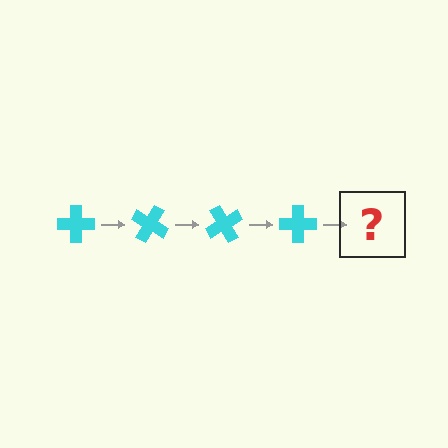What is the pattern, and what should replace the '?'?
The pattern is that the cross rotates 30 degrees each step. The '?' should be a cyan cross rotated 120 degrees.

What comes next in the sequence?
The next element should be a cyan cross rotated 120 degrees.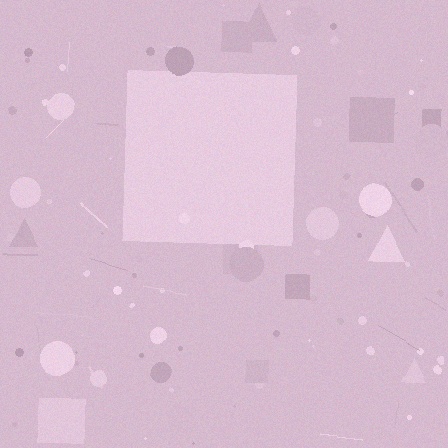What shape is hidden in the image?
A square is hidden in the image.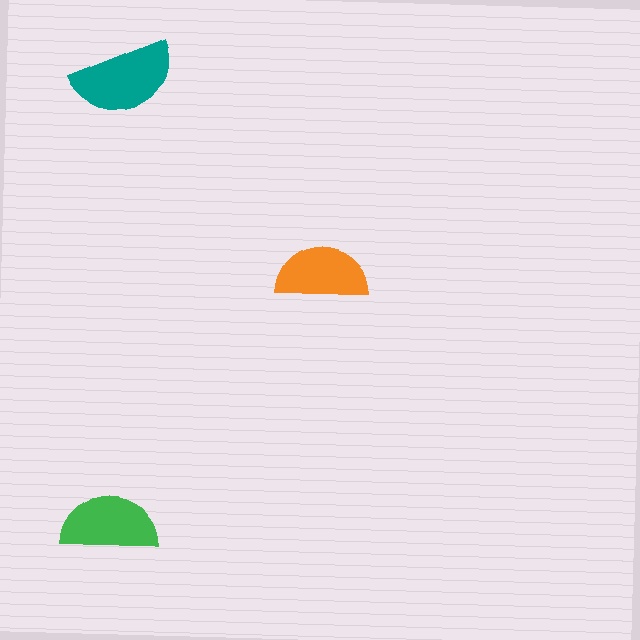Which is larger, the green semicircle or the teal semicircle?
The teal one.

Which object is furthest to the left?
The green semicircle is leftmost.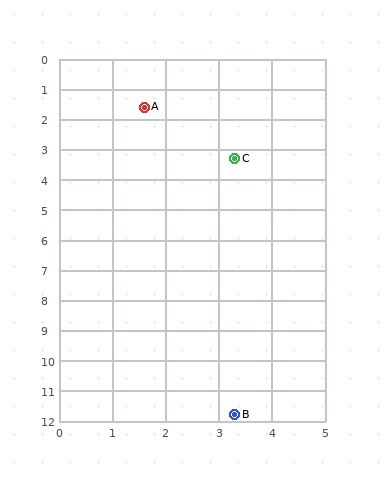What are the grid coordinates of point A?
Point A is at approximately (1.6, 1.6).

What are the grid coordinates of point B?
Point B is at approximately (3.3, 11.8).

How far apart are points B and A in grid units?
Points B and A are about 10.3 grid units apart.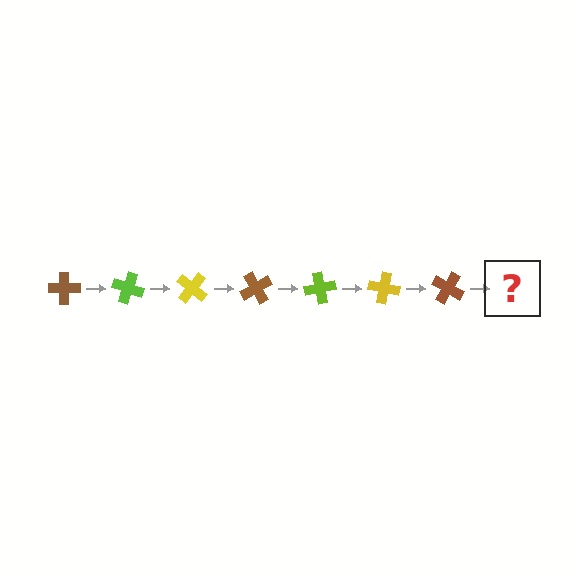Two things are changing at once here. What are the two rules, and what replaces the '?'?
The two rules are that it rotates 20 degrees each step and the color cycles through brown, lime, and yellow. The '?' should be a lime cross, rotated 140 degrees from the start.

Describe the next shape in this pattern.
It should be a lime cross, rotated 140 degrees from the start.